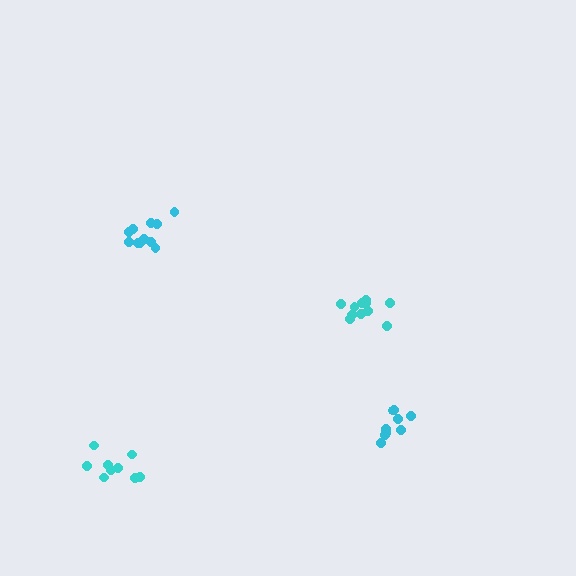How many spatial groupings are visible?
There are 4 spatial groupings.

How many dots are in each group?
Group 1: 11 dots, Group 2: 11 dots, Group 3: 9 dots, Group 4: 9 dots (40 total).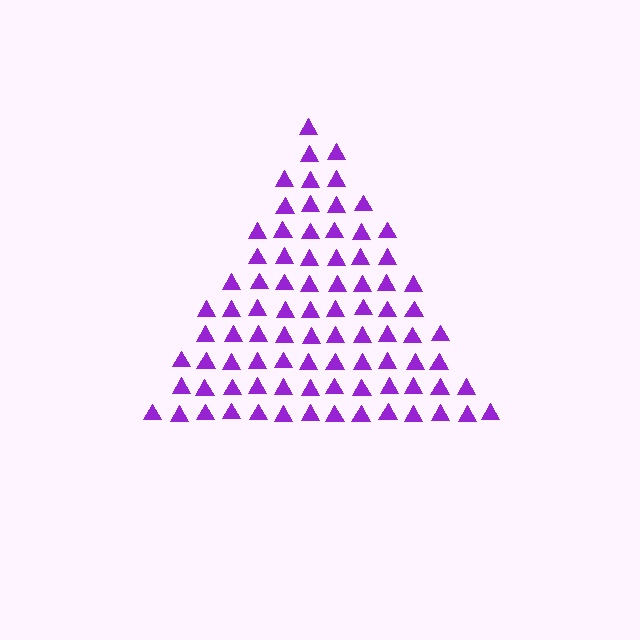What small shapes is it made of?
It is made of small triangles.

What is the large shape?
The large shape is a triangle.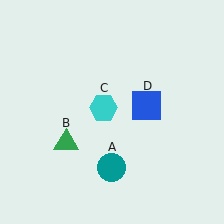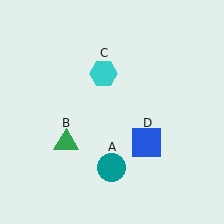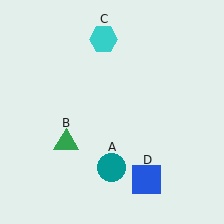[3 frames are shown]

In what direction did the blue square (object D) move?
The blue square (object D) moved down.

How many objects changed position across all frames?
2 objects changed position: cyan hexagon (object C), blue square (object D).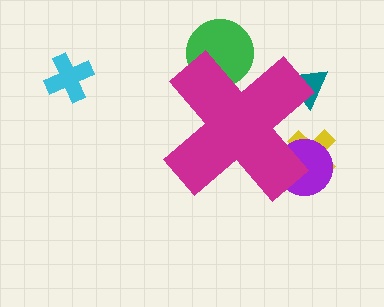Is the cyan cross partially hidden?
No, the cyan cross is fully visible.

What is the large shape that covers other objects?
A magenta cross.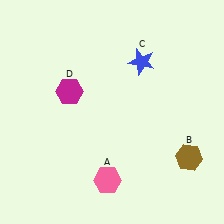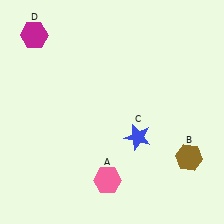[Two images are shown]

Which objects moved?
The objects that moved are: the blue star (C), the magenta hexagon (D).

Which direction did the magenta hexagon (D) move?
The magenta hexagon (D) moved up.